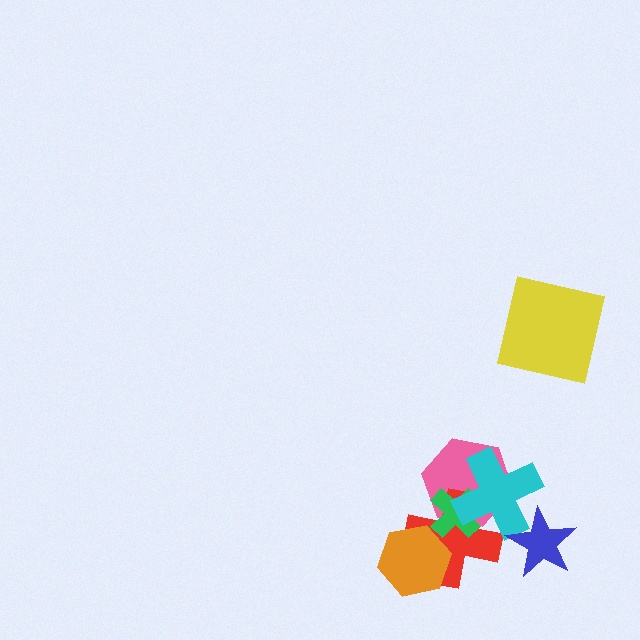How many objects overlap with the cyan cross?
4 objects overlap with the cyan cross.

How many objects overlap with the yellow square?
0 objects overlap with the yellow square.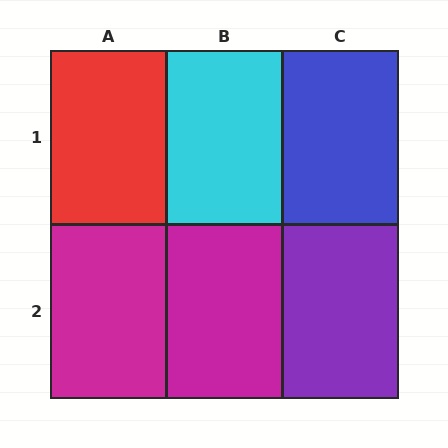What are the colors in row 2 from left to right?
Magenta, magenta, purple.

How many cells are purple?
1 cell is purple.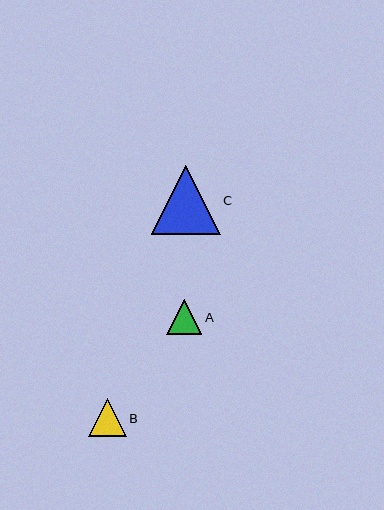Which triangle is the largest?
Triangle C is the largest with a size of approximately 69 pixels.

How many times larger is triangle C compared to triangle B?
Triangle C is approximately 1.8 times the size of triangle B.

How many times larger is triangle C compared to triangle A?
Triangle C is approximately 1.9 times the size of triangle A.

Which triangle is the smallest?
Triangle A is the smallest with a size of approximately 36 pixels.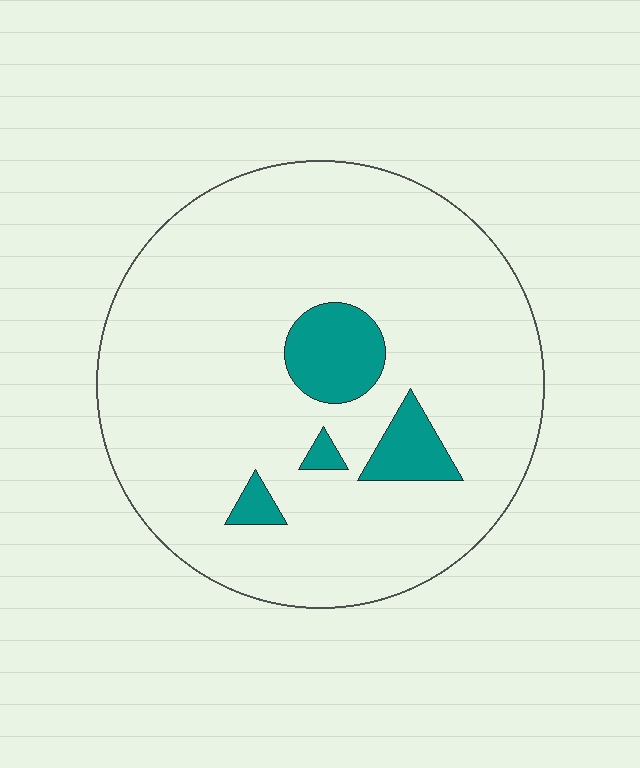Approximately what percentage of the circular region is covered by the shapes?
Approximately 10%.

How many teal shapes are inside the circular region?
4.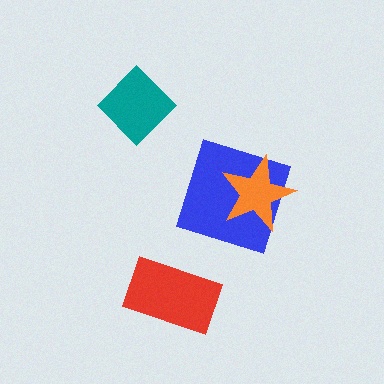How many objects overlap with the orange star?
1 object overlaps with the orange star.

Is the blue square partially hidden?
Yes, it is partially covered by another shape.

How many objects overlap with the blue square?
1 object overlaps with the blue square.